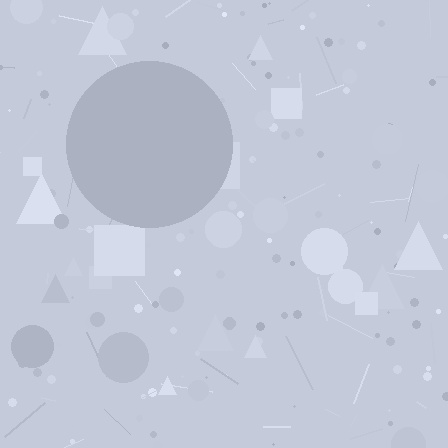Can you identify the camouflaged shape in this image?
The camouflaged shape is a circle.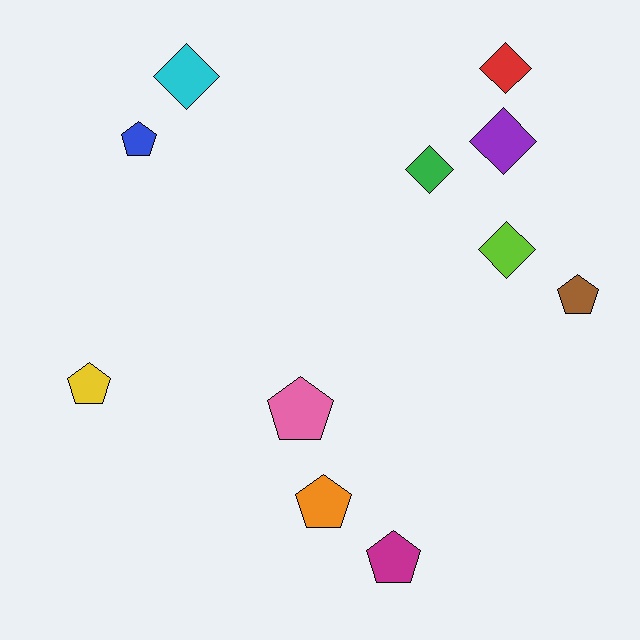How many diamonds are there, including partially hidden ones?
There are 5 diamonds.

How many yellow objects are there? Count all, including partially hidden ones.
There is 1 yellow object.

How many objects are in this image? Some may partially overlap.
There are 11 objects.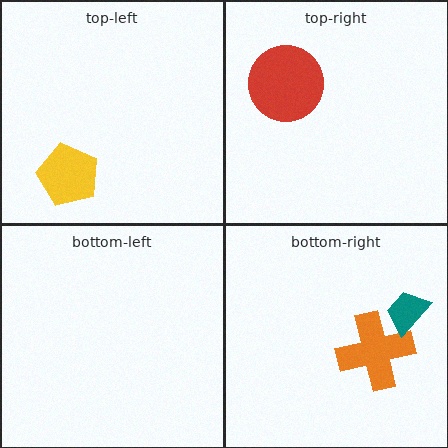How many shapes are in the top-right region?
1.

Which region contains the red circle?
The top-right region.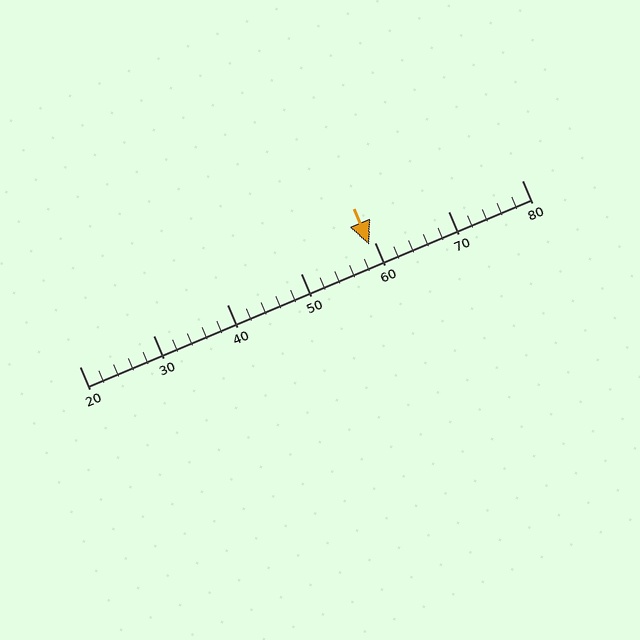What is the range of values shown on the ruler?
The ruler shows values from 20 to 80.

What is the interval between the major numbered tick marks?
The major tick marks are spaced 10 units apart.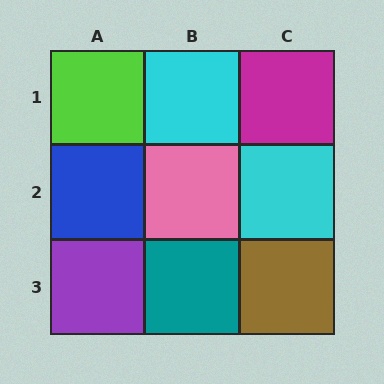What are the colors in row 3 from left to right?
Purple, teal, brown.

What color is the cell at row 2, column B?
Pink.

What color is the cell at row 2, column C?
Cyan.